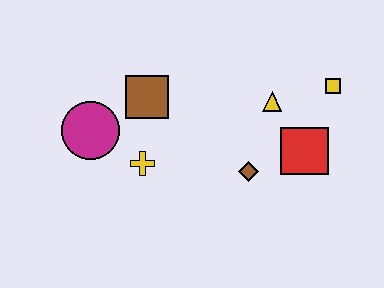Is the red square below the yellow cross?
No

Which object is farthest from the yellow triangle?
The magenta circle is farthest from the yellow triangle.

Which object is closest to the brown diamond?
The red square is closest to the brown diamond.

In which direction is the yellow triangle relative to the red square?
The yellow triangle is above the red square.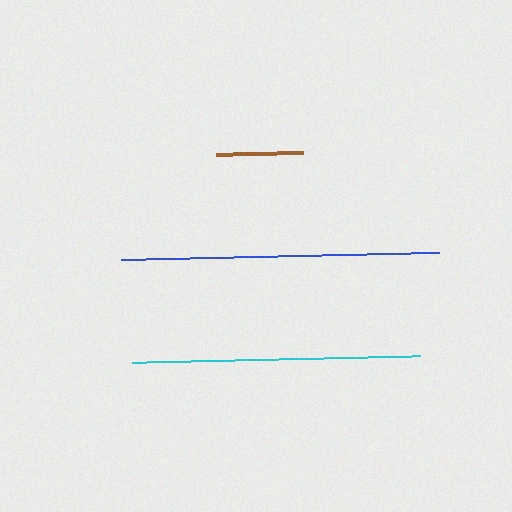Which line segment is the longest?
The blue line is the longest at approximately 318 pixels.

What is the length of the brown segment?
The brown segment is approximately 87 pixels long.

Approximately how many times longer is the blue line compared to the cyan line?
The blue line is approximately 1.1 times the length of the cyan line.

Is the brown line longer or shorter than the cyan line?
The cyan line is longer than the brown line.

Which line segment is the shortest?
The brown line is the shortest at approximately 87 pixels.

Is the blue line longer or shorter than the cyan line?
The blue line is longer than the cyan line.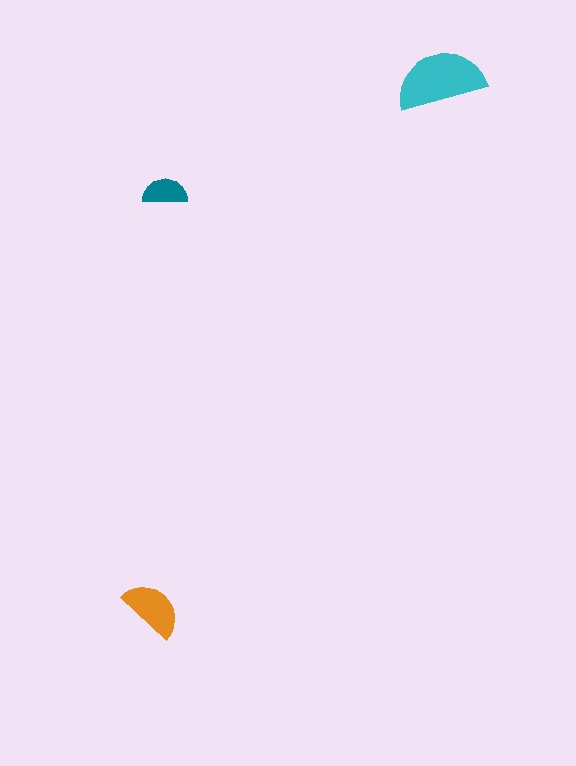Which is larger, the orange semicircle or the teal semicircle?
The orange one.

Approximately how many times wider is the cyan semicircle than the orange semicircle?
About 1.5 times wider.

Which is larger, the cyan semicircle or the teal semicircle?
The cyan one.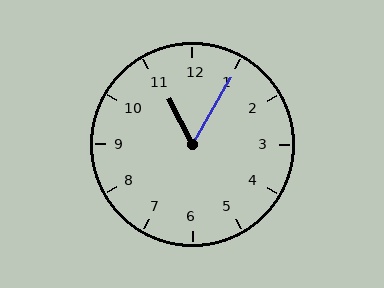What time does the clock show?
11:05.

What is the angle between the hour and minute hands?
Approximately 58 degrees.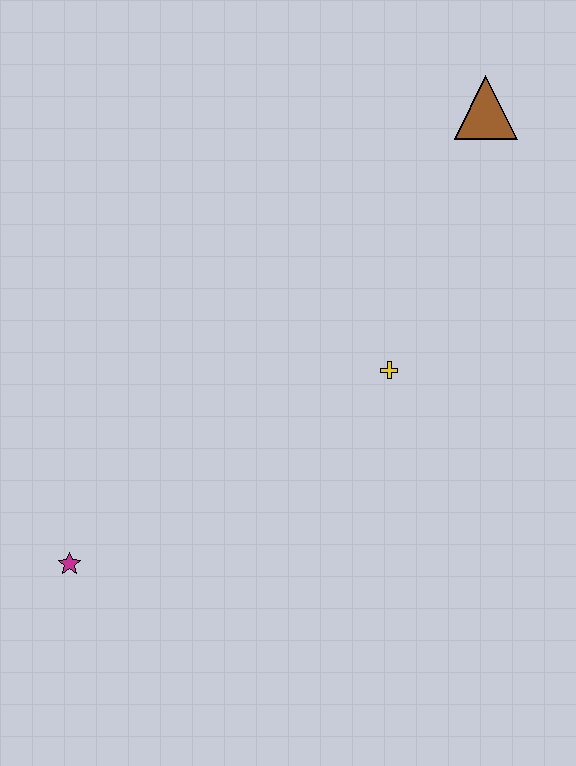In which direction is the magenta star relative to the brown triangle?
The magenta star is below the brown triangle.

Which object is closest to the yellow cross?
The brown triangle is closest to the yellow cross.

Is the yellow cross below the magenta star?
No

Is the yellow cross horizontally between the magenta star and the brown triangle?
Yes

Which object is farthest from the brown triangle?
The magenta star is farthest from the brown triangle.